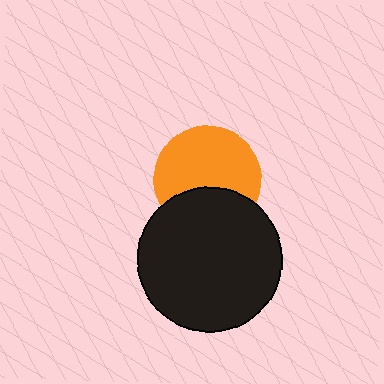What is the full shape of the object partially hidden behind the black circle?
The partially hidden object is an orange circle.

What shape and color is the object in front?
The object in front is a black circle.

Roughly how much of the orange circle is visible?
Most of it is visible (roughly 66%).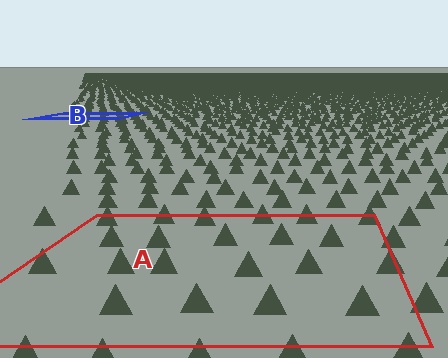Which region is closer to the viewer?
Region A is closer. The texture elements there are larger and more spread out.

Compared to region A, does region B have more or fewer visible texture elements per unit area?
Region B has more texture elements per unit area — they are packed more densely because it is farther away.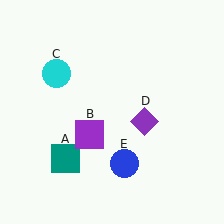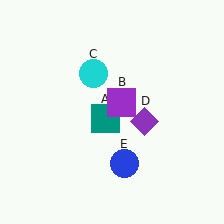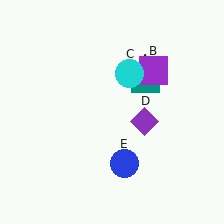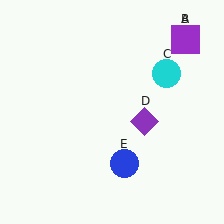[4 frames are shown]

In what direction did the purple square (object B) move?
The purple square (object B) moved up and to the right.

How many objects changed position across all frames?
3 objects changed position: teal square (object A), purple square (object B), cyan circle (object C).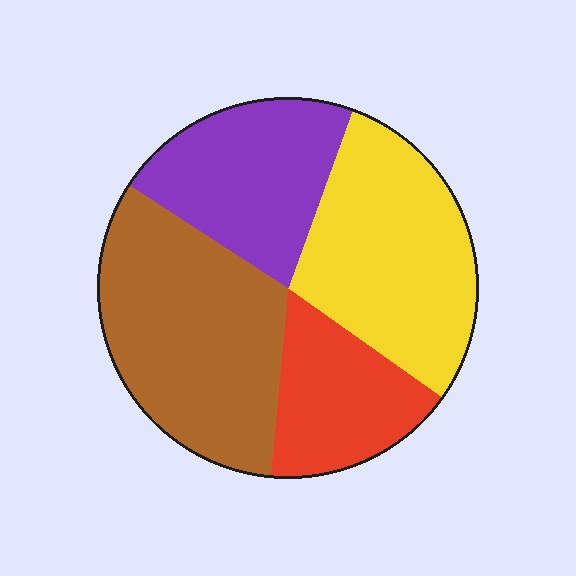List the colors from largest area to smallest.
From largest to smallest: brown, yellow, purple, red.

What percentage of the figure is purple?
Purple takes up about one fifth (1/5) of the figure.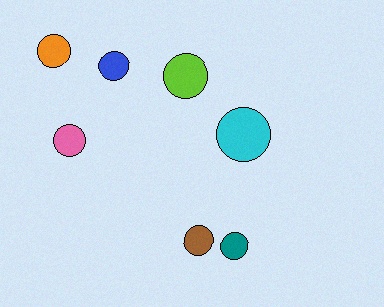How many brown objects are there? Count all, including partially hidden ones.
There is 1 brown object.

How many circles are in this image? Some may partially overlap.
There are 7 circles.